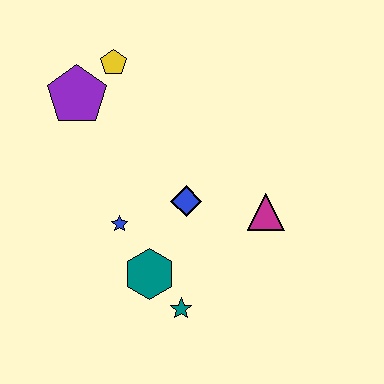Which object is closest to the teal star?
The teal hexagon is closest to the teal star.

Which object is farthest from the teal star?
The yellow pentagon is farthest from the teal star.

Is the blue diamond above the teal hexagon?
Yes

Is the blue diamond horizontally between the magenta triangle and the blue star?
Yes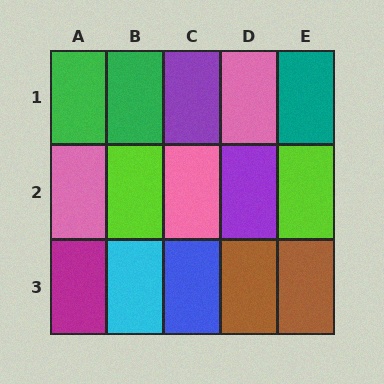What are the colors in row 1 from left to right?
Green, green, purple, pink, teal.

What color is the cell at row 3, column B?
Cyan.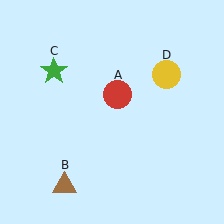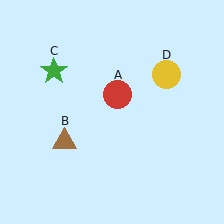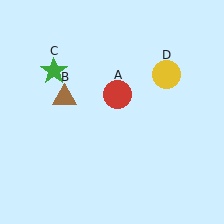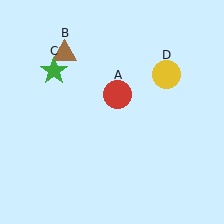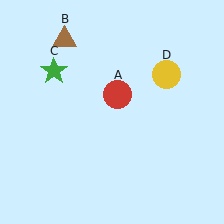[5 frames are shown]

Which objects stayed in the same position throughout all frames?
Red circle (object A) and green star (object C) and yellow circle (object D) remained stationary.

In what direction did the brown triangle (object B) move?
The brown triangle (object B) moved up.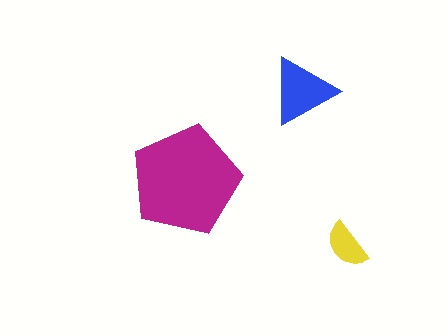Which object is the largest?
The magenta pentagon.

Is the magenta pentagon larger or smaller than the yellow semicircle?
Larger.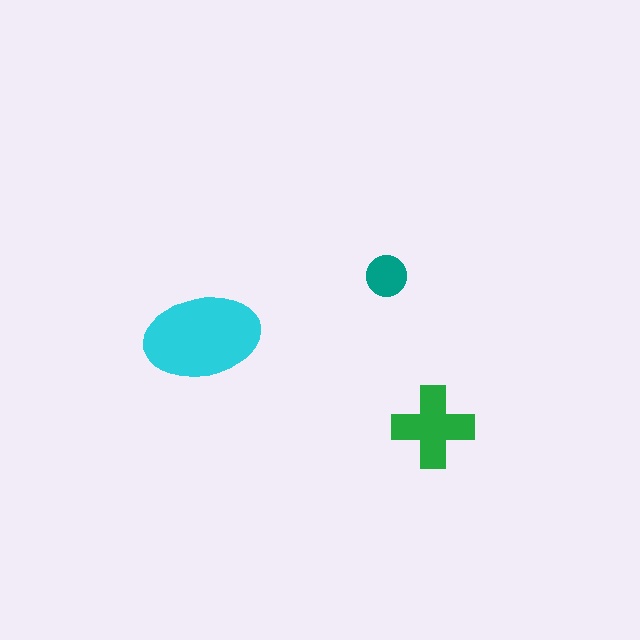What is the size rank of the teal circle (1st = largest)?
3rd.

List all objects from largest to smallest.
The cyan ellipse, the green cross, the teal circle.